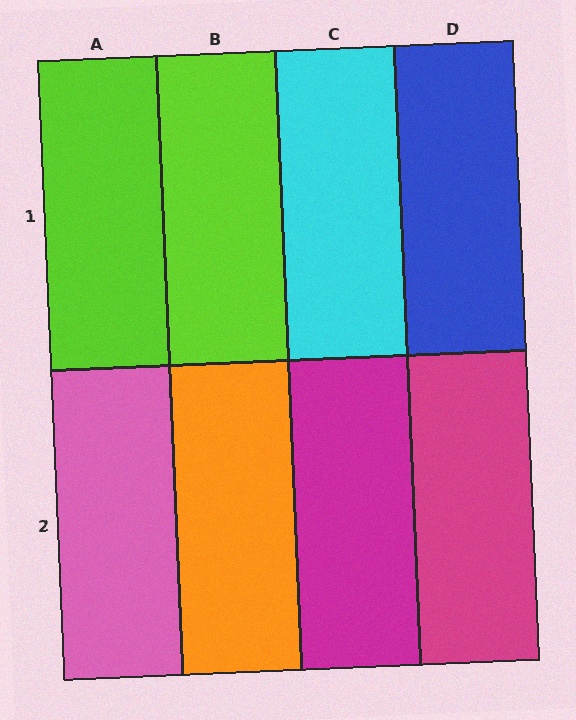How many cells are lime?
2 cells are lime.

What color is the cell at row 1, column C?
Cyan.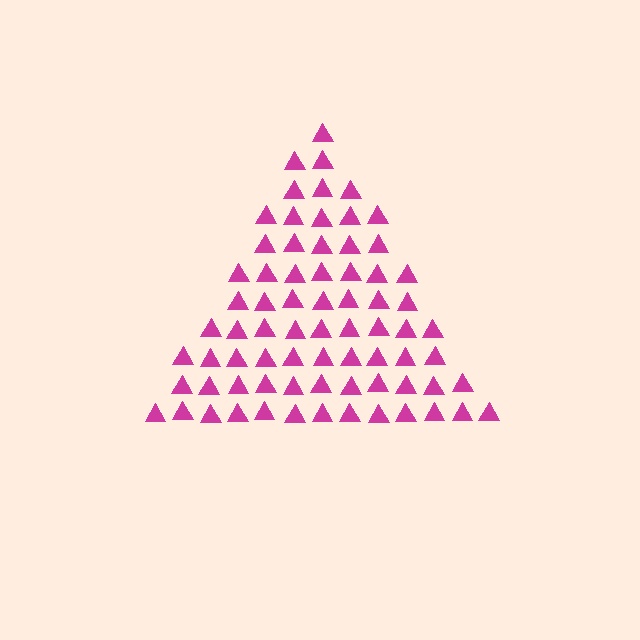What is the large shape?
The large shape is a triangle.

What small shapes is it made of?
It is made of small triangles.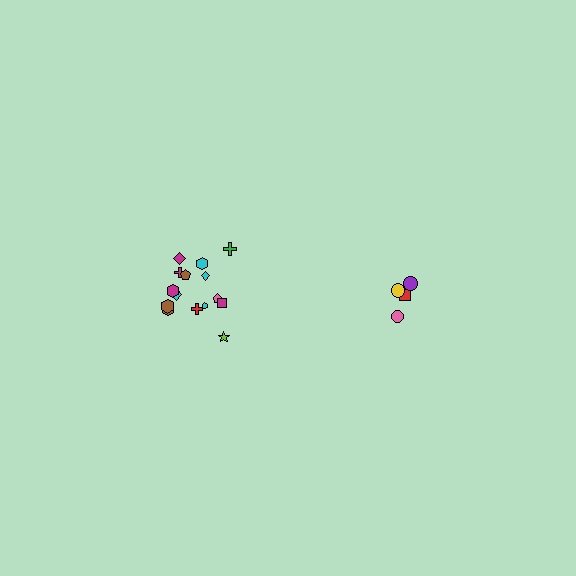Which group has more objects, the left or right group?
The left group.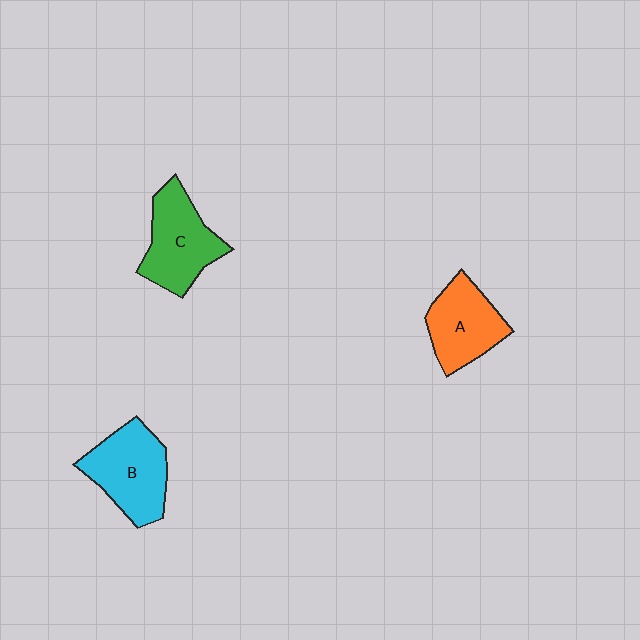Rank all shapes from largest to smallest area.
From largest to smallest: B (cyan), C (green), A (orange).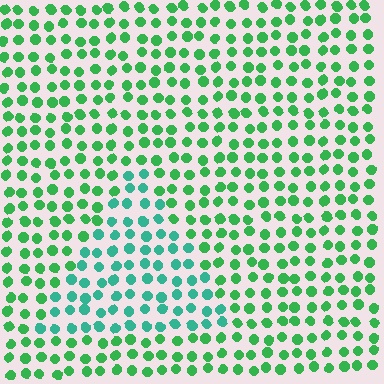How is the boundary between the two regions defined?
The boundary is defined purely by a slight shift in hue (about 32 degrees). Spacing, size, and orientation are identical on both sides.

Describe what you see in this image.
The image is filled with small green elements in a uniform arrangement. A triangle-shaped region is visible where the elements are tinted to a slightly different hue, forming a subtle color boundary.